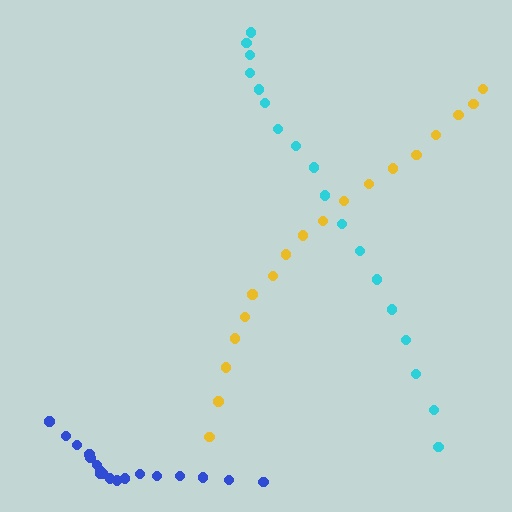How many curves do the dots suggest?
There are 3 distinct paths.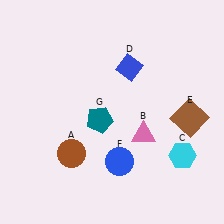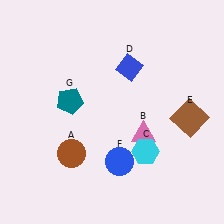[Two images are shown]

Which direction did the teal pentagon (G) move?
The teal pentagon (G) moved left.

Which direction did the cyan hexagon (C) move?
The cyan hexagon (C) moved left.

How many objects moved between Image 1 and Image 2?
2 objects moved between the two images.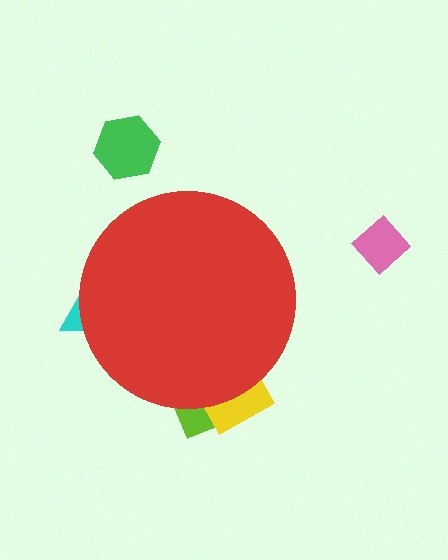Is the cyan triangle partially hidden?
Yes, the cyan triangle is partially hidden behind the red circle.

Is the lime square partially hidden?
Yes, the lime square is partially hidden behind the red circle.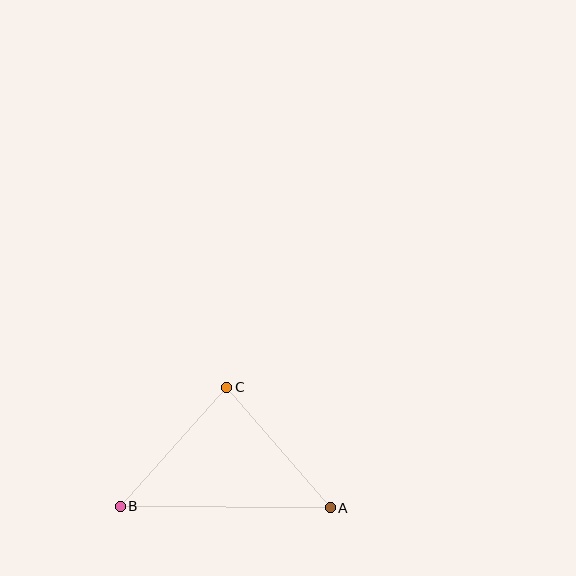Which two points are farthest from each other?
Points A and B are farthest from each other.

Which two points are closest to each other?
Points A and C are closest to each other.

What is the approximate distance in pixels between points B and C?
The distance between B and C is approximately 159 pixels.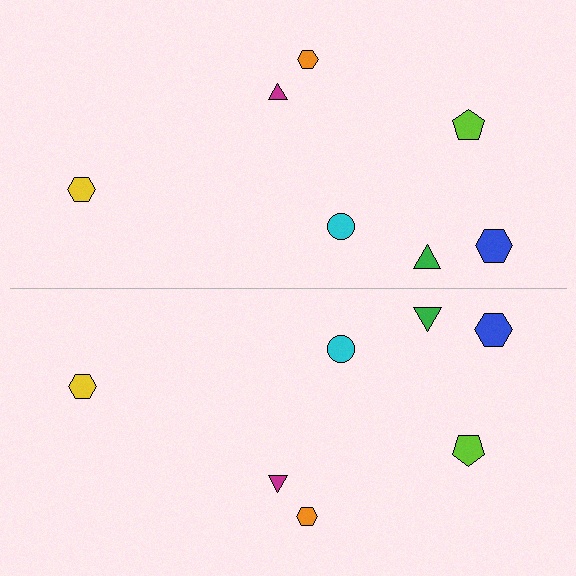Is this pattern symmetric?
Yes, this pattern has bilateral (reflection) symmetry.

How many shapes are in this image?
There are 14 shapes in this image.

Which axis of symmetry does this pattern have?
The pattern has a horizontal axis of symmetry running through the center of the image.